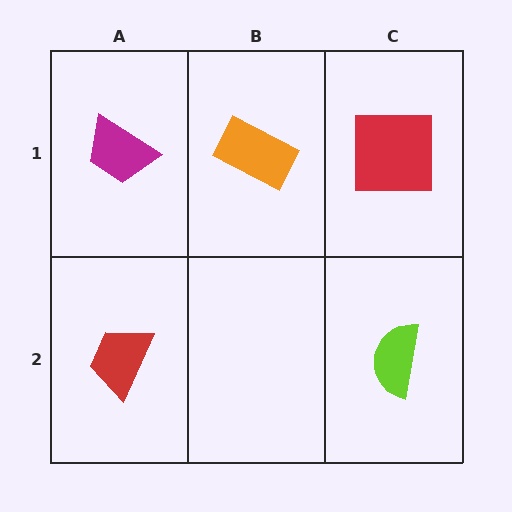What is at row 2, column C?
A lime semicircle.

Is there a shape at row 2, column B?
No, that cell is empty.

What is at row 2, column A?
A red trapezoid.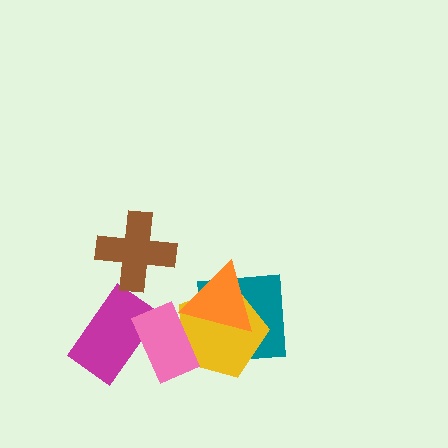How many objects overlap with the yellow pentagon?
3 objects overlap with the yellow pentagon.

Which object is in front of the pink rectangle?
The orange triangle is in front of the pink rectangle.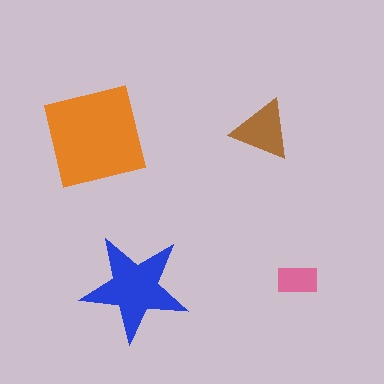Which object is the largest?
The orange square.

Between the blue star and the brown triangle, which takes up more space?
The blue star.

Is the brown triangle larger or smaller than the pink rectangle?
Larger.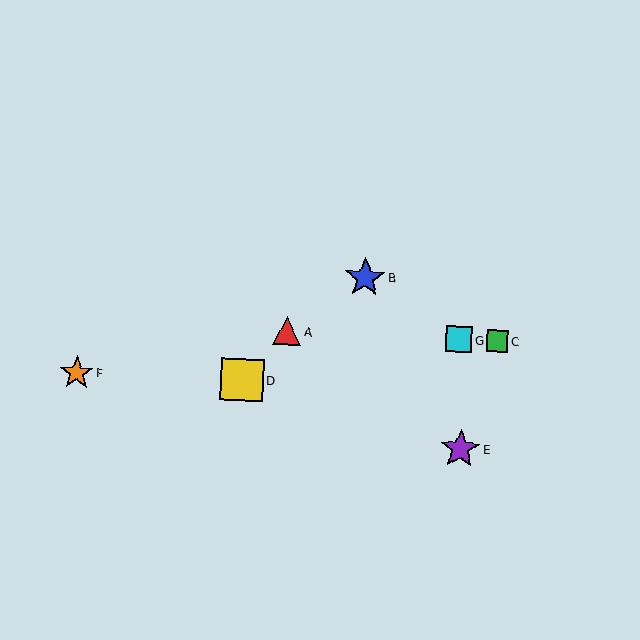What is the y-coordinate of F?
Object F is at y≈373.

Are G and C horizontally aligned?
Yes, both are at y≈339.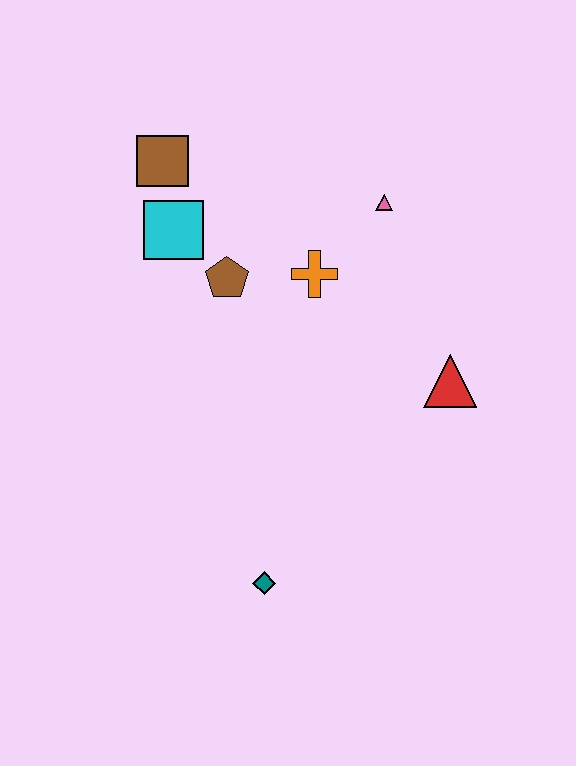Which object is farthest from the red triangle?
The brown square is farthest from the red triangle.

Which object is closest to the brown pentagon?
The cyan square is closest to the brown pentagon.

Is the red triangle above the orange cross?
No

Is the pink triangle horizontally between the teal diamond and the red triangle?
Yes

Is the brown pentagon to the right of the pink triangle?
No